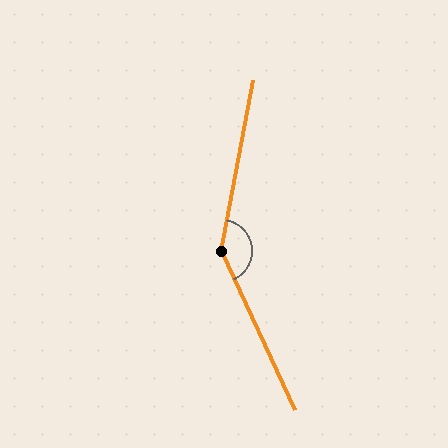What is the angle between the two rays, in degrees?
Approximately 145 degrees.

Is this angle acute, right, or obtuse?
It is obtuse.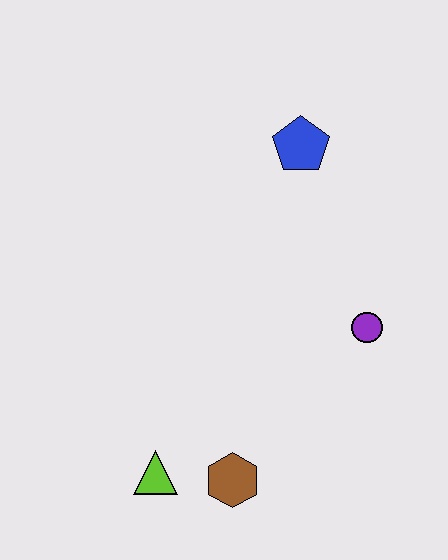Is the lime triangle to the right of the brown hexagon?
No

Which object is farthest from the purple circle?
The lime triangle is farthest from the purple circle.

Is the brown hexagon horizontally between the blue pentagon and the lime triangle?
Yes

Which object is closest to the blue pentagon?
The purple circle is closest to the blue pentagon.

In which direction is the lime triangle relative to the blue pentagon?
The lime triangle is below the blue pentagon.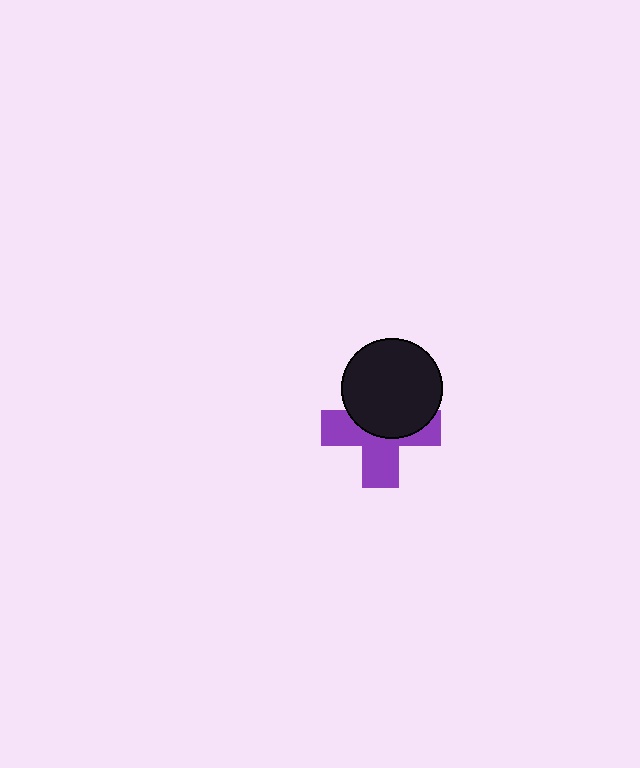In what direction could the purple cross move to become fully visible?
The purple cross could move down. That would shift it out from behind the black circle entirely.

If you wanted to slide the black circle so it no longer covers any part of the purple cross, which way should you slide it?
Slide it up — that is the most direct way to separate the two shapes.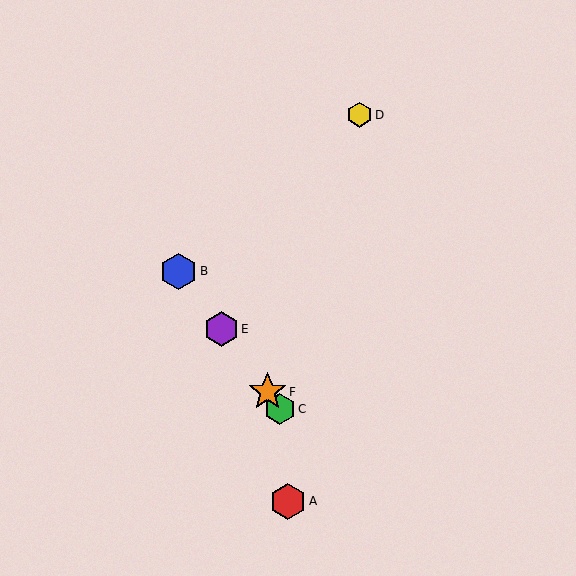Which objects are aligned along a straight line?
Objects B, C, E, F are aligned along a straight line.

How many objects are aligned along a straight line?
4 objects (B, C, E, F) are aligned along a straight line.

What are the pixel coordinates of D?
Object D is at (360, 115).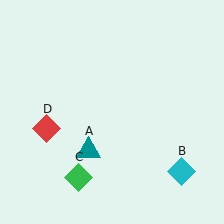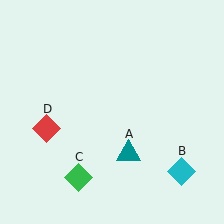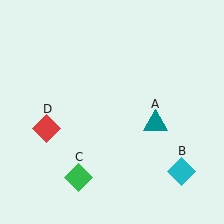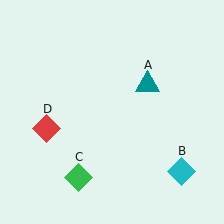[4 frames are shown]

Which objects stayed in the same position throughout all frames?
Cyan diamond (object B) and green diamond (object C) and red diamond (object D) remained stationary.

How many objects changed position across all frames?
1 object changed position: teal triangle (object A).